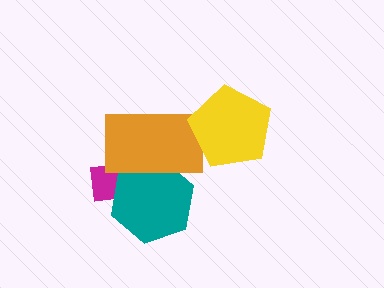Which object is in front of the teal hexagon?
The orange rectangle is in front of the teal hexagon.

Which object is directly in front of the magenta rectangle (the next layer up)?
The teal hexagon is directly in front of the magenta rectangle.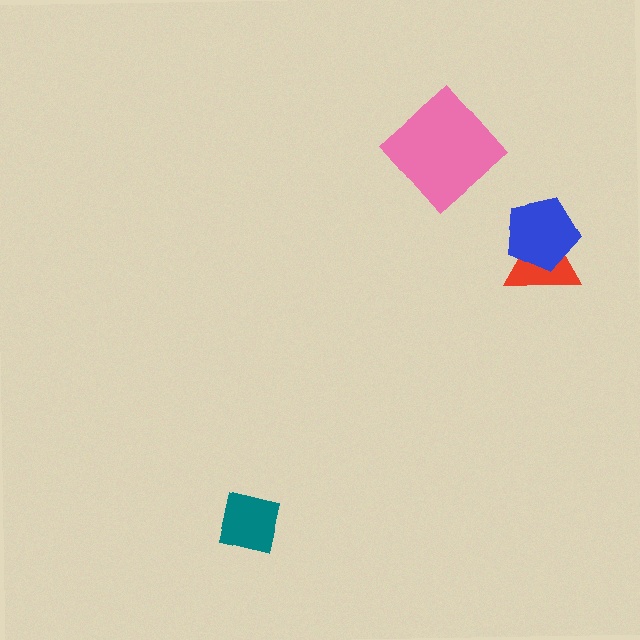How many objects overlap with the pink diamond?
0 objects overlap with the pink diamond.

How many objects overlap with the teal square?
0 objects overlap with the teal square.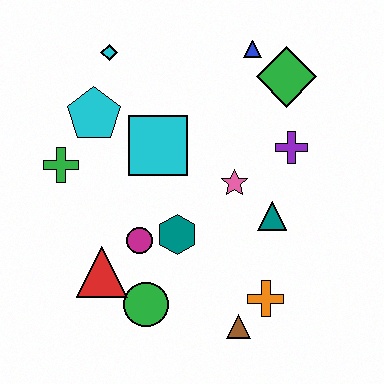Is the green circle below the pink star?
Yes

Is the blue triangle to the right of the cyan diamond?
Yes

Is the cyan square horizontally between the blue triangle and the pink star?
No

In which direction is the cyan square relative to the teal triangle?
The cyan square is to the left of the teal triangle.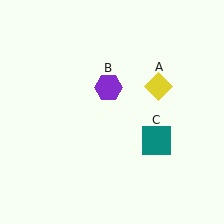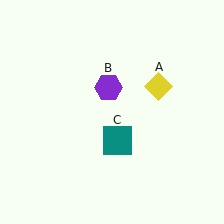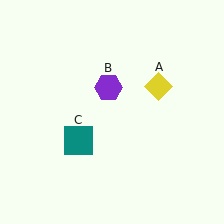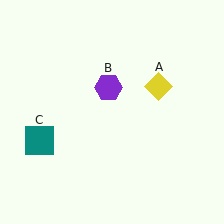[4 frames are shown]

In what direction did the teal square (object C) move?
The teal square (object C) moved left.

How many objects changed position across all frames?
1 object changed position: teal square (object C).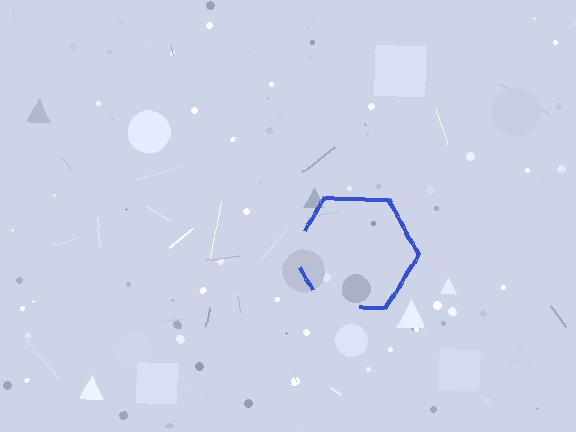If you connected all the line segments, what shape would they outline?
They would outline a hexagon.